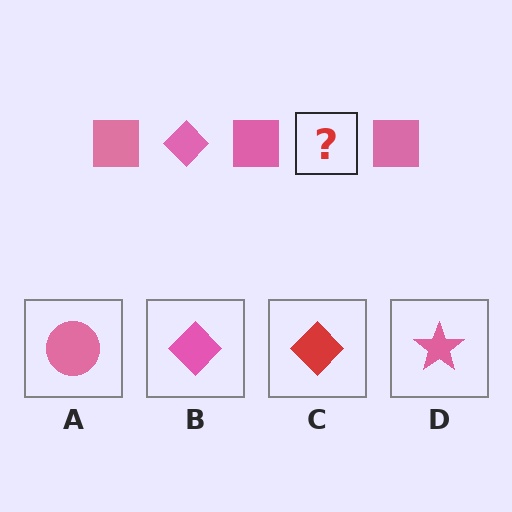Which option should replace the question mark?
Option B.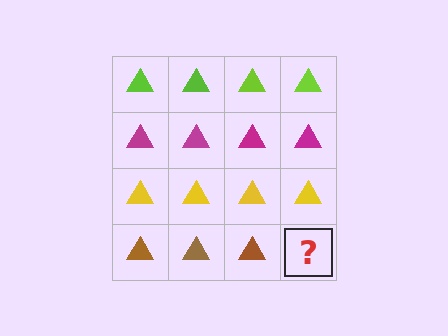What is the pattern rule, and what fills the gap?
The rule is that each row has a consistent color. The gap should be filled with a brown triangle.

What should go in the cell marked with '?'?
The missing cell should contain a brown triangle.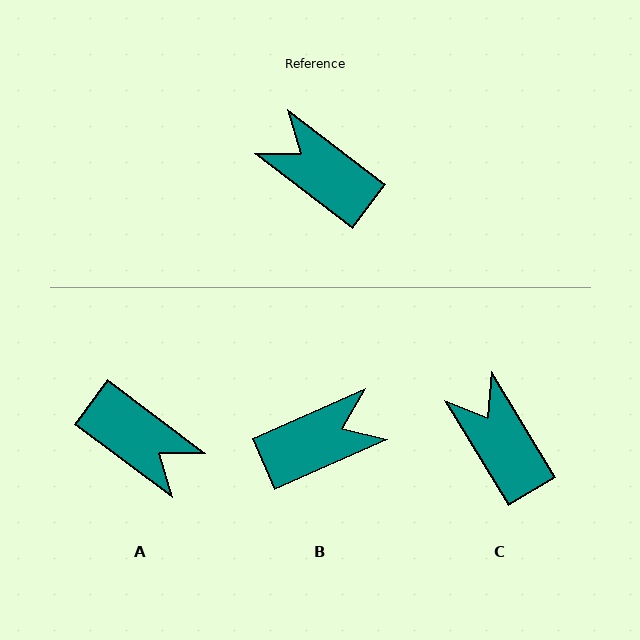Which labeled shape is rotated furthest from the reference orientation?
A, about 179 degrees away.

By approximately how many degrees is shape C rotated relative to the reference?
Approximately 21 degrees clockwise.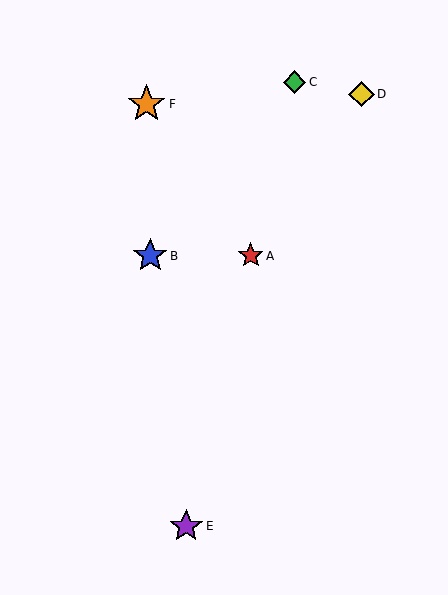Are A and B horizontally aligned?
Yes, both are at y≈256.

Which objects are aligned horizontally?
Objects A, B are aligned horizontally.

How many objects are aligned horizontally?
2 objects (A, B) are aligned horizontally.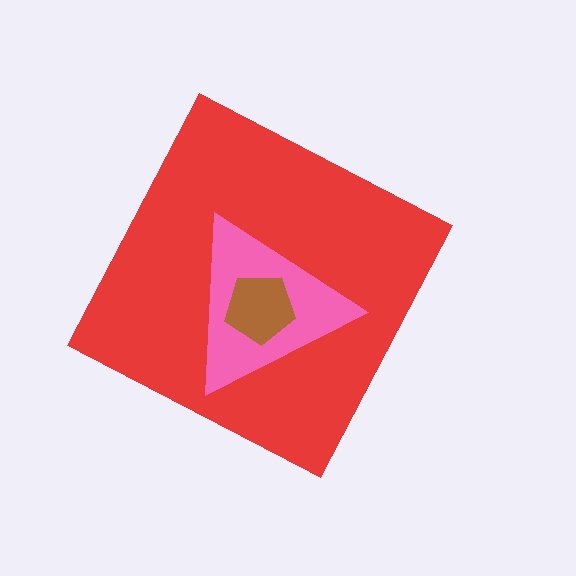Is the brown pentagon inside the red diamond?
Yes.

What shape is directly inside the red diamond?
The pink triangle.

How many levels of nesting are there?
3.